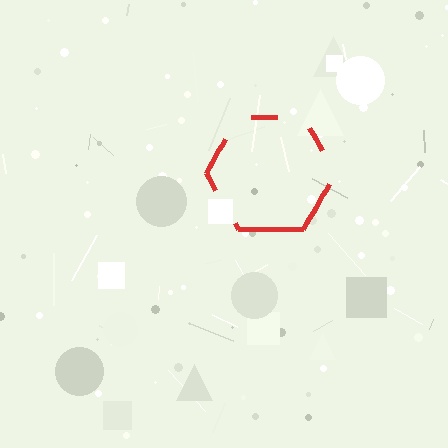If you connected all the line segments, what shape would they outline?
They would outline a hexagon.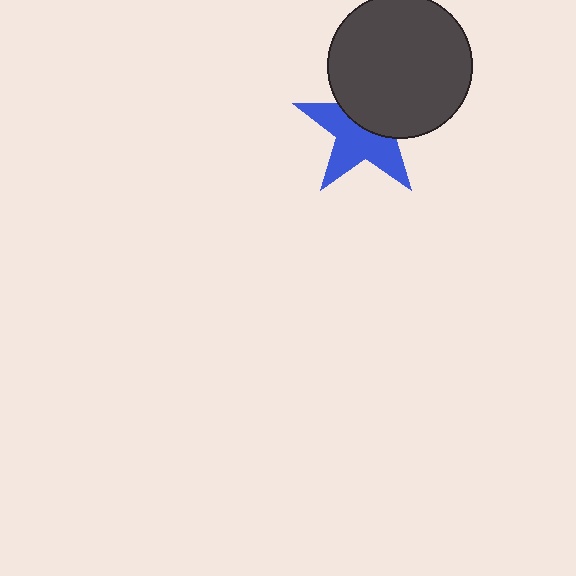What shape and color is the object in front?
The object in front is a dark gray circle.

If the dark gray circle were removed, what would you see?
You would see the complete blue star.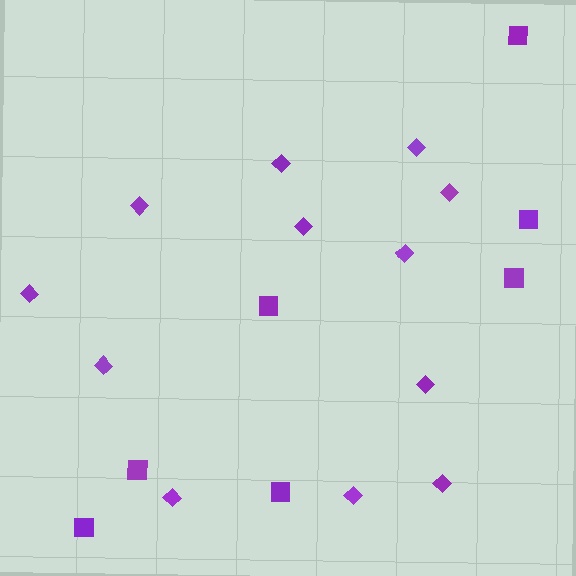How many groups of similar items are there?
There are 2 groups: one group of squares (7) and one group of diamonds (12).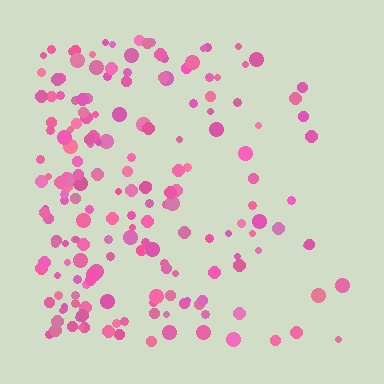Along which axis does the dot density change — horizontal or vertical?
Horizontal.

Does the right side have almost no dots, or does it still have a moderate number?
Still a moderate number, just noticeably fewer than the left.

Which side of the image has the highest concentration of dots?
The left.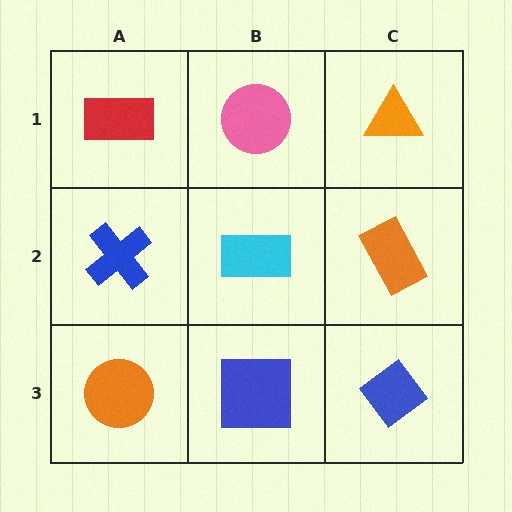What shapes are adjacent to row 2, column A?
A red rectangle (row 1, column A), an orange circle (row 3, column A), a cyan rectangle (row 2, column B).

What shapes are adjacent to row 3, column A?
A blue cross (row 2, column A), a blue square (row 3, column B).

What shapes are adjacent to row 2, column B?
A pink circle (row 1, column B), a blue square (row 3, column B), a blue cross (row 2, column A), an orange rectangle (row 2, column C).